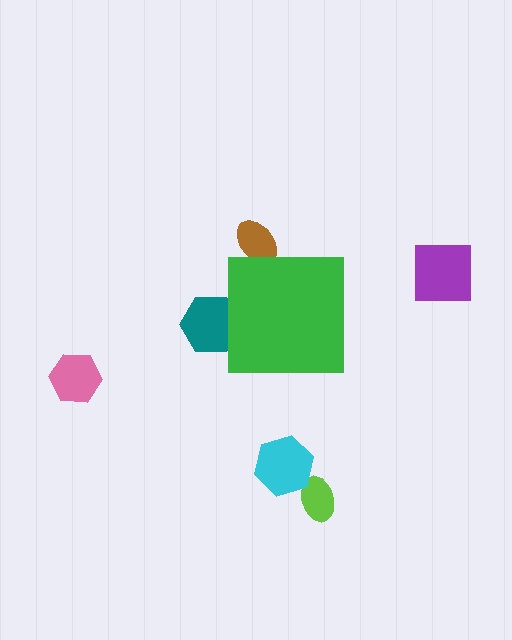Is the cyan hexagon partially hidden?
No, the cyan hexagon is fully visible.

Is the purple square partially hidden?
No, the purple square is fully visible.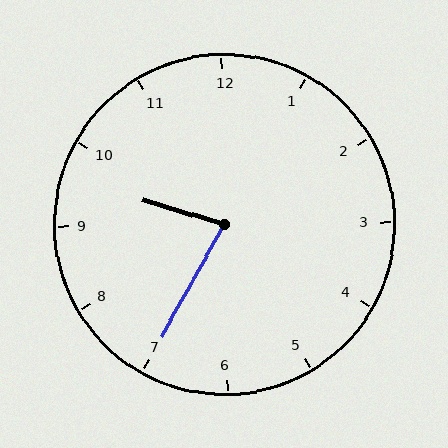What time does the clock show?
9:35.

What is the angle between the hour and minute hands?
Approximately 78 degrees.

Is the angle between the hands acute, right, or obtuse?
It is acute.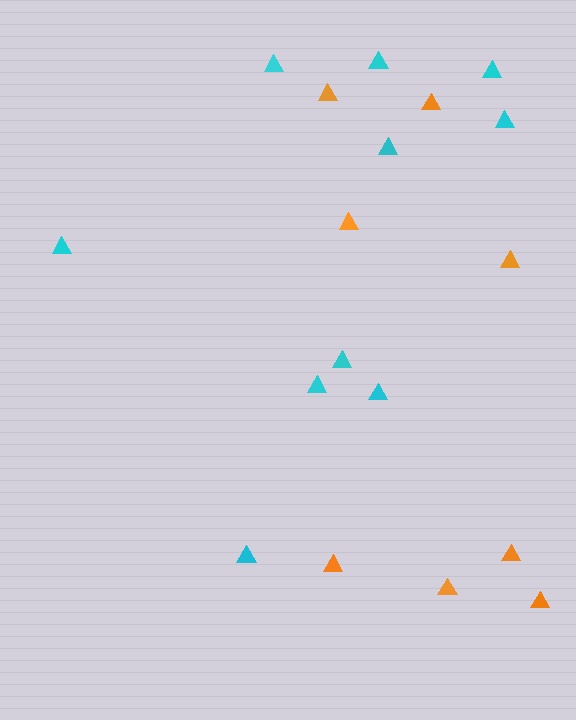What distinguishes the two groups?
There are 2 groups: one group of cyan triangles (10) and one group of orange triangles (8).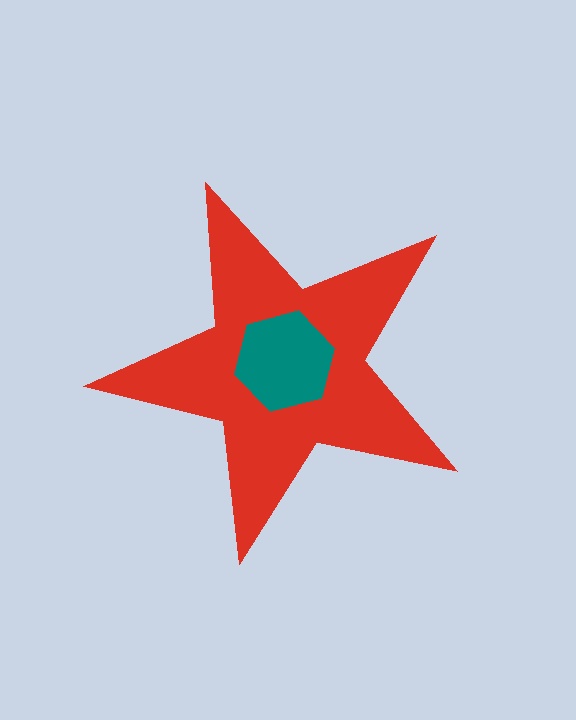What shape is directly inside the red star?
The teal hexagon.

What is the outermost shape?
The red star.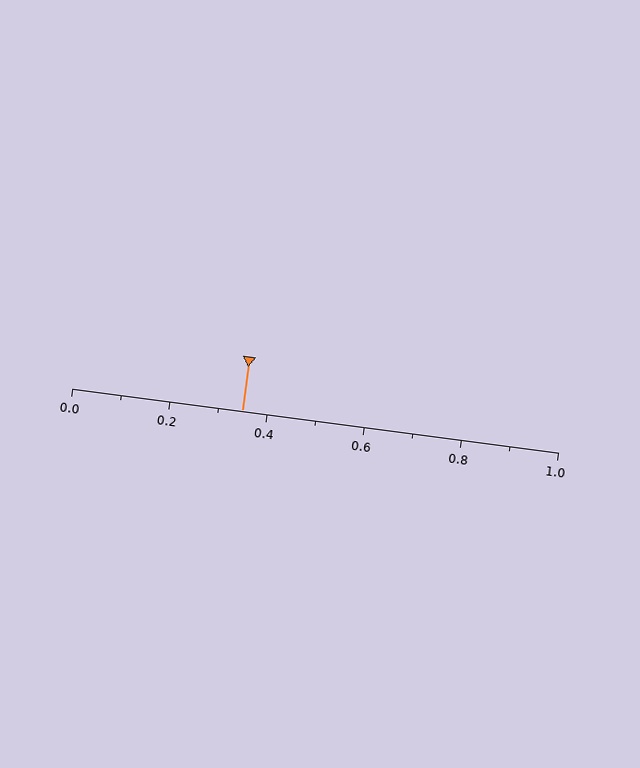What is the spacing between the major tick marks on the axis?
The major ticks are spaced 0.2 apart.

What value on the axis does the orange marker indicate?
The marker indicates approximately 0.35.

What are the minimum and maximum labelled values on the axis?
The axis runs from 0.0 to 1.0.